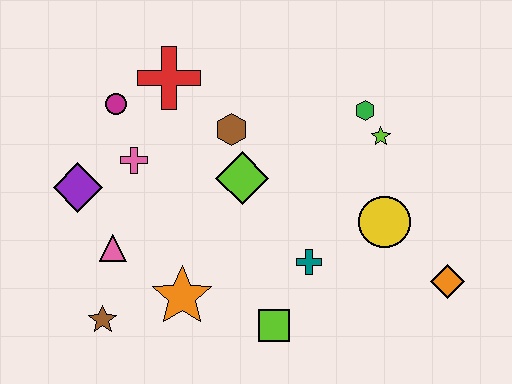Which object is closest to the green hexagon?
The lime star is closest to the green hexagon.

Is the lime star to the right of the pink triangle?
Yes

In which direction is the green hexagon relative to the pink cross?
The green hexagon is to the right of the pink cross.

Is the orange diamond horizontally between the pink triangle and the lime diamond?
No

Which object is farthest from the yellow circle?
The purple diamond is farthest from the yellow circle.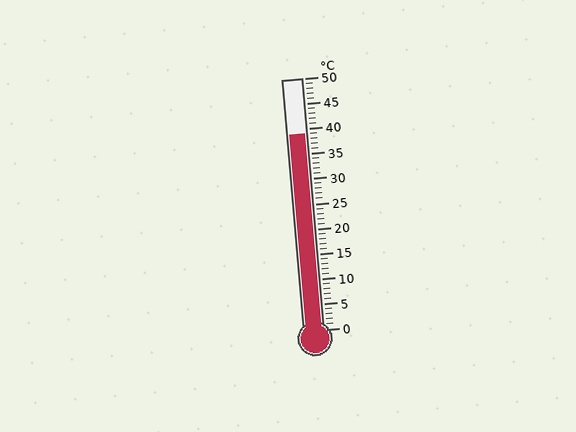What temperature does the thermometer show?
The thermometer shows approximately 39°C.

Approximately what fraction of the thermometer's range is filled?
The thermometer is filled to approximately 80% of its range.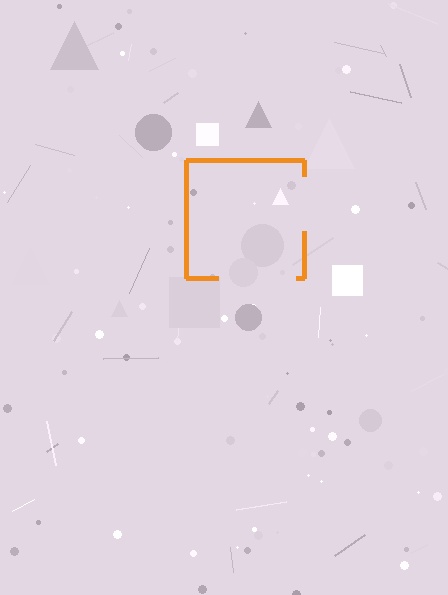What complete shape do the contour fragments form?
The contour fragments form a square.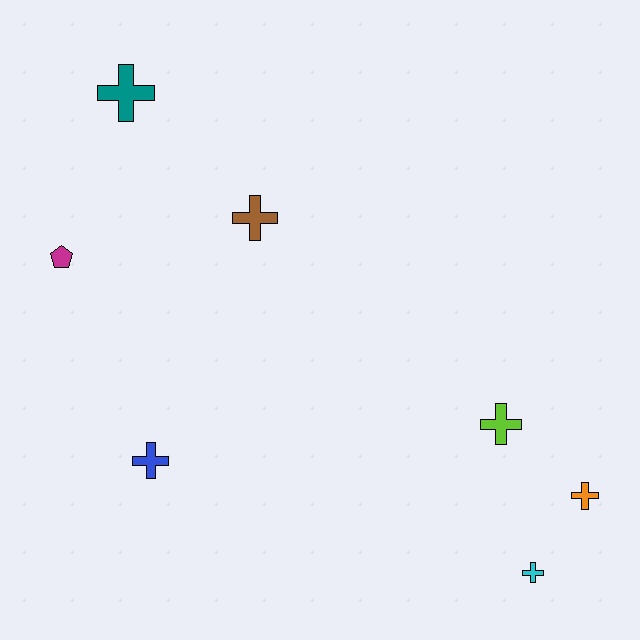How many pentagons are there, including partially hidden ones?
There is 1 pentagon.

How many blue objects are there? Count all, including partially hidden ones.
There is 1 blue object.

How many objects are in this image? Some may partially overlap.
There are 7 objects.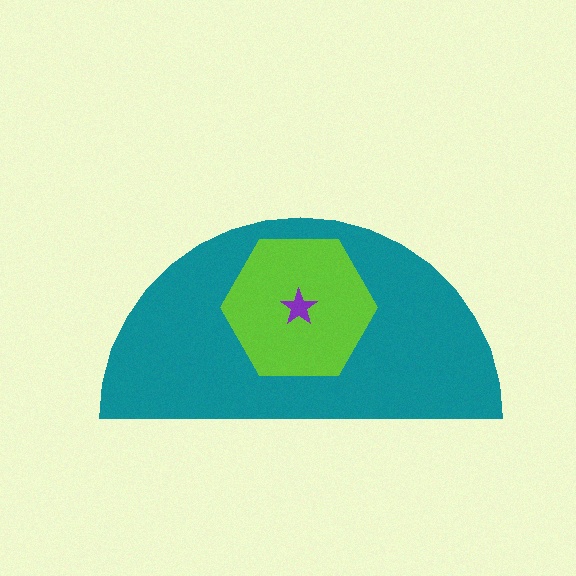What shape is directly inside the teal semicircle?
The lime hexagon.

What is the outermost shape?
The teal semicircle.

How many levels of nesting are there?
3.